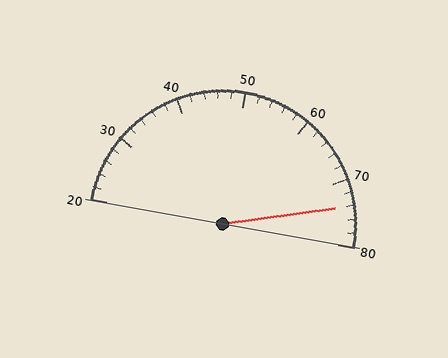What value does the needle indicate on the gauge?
The needle indicates approximately 74.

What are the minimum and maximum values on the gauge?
The gauge ranges from 20 to 80.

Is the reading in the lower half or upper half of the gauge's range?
The reading is in the upper half of the range (20 to 80).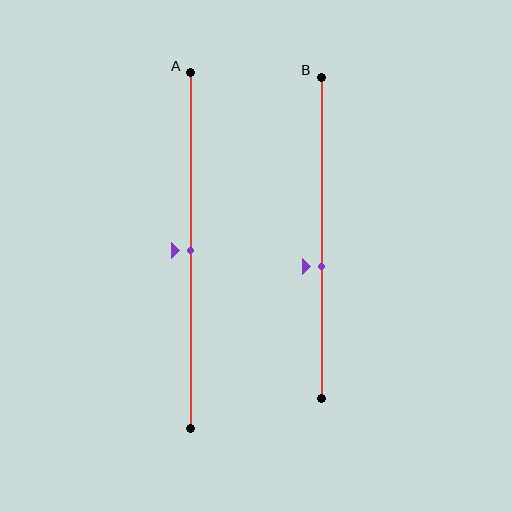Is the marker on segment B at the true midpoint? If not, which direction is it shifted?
No, the marker on segment B is shifted downward by about 9% of the segment length.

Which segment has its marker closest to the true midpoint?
Segment A has its marker closest to the true midpoint.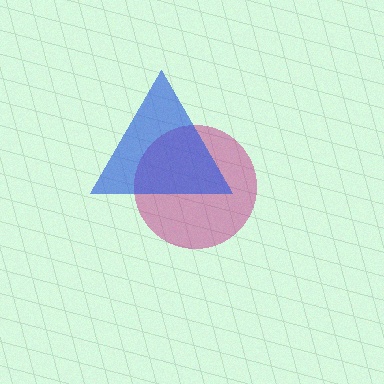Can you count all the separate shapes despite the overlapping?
Yes, there are 2 separate shapes.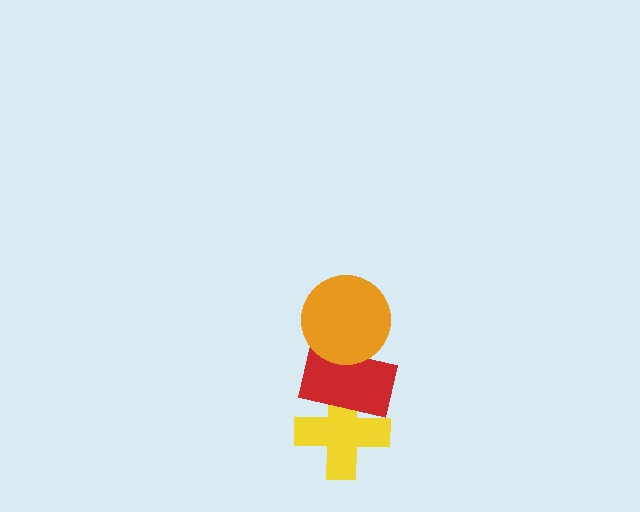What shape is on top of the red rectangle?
The orange circle is on top of the red rectangle.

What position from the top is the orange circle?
The orange circle is 1st from the top.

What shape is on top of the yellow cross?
The red rectangle is on top of the yellow cross.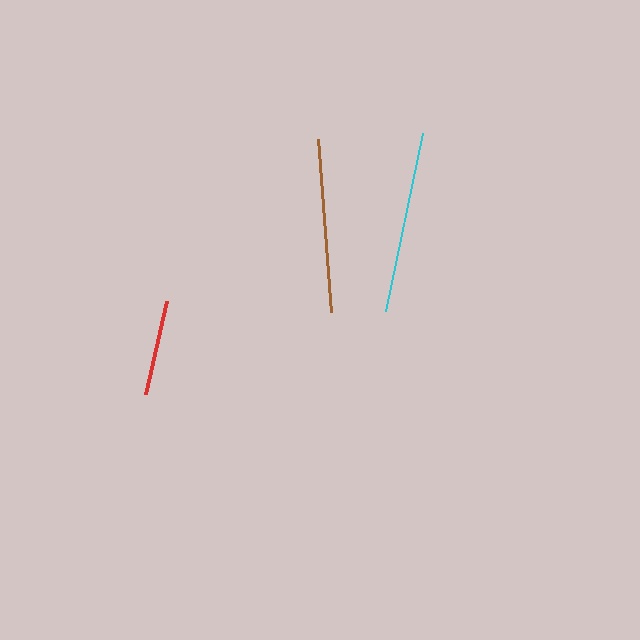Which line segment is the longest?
The cyan line is the longest at approximately 182 pixels.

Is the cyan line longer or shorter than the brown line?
The cyan line is longer than the brown line.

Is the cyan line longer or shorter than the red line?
The cyan line is longer than the red line.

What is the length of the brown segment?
The brown segment is approximately 173 pixels long.